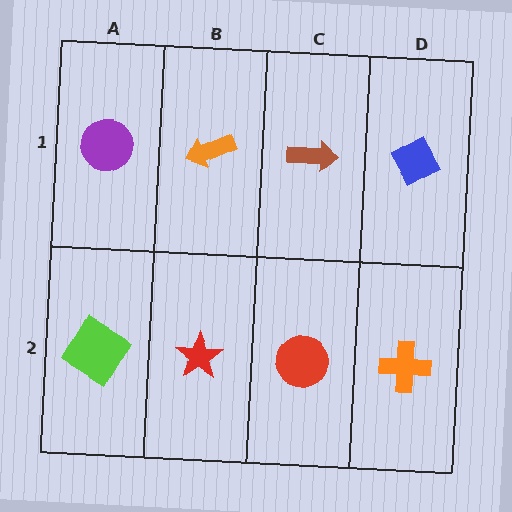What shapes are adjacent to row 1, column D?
An orange cross (row 2, column D), a brown arrow (row 1, column C).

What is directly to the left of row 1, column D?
A brown arrow.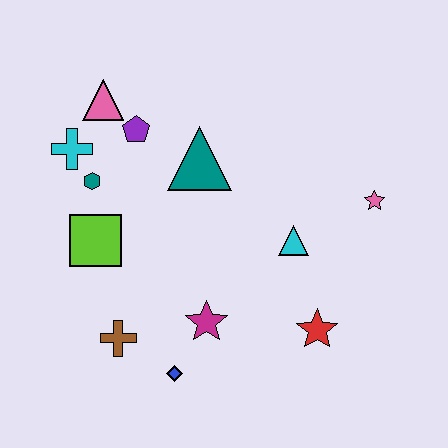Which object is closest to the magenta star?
The blue diamond is closest to the magenta star.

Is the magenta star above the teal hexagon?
No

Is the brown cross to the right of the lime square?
Yes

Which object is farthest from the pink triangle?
The red star is farthest from the pink triangle.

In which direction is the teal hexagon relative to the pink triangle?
The teal hexagon is below the pink triangle.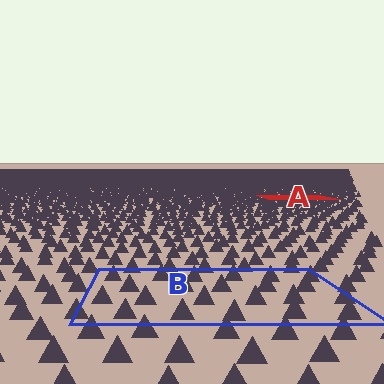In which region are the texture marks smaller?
The texture marks are smaller in region A, because it is farther away.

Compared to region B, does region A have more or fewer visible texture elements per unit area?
Region A has more texture elements per unit area — they are packed more densely because it is farther away.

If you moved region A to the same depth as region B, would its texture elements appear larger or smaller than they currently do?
They would appear larger. At a closer depth, the same texture elements are projected at a bigger on-screen size.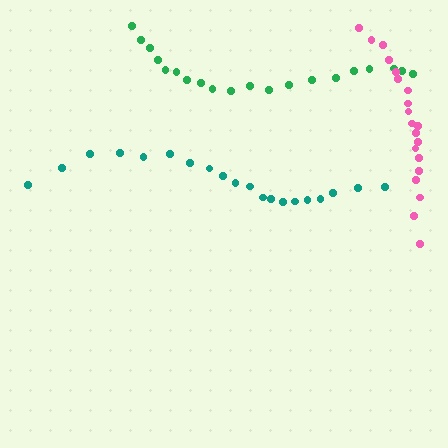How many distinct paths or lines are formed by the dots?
There are 3 distinct paths.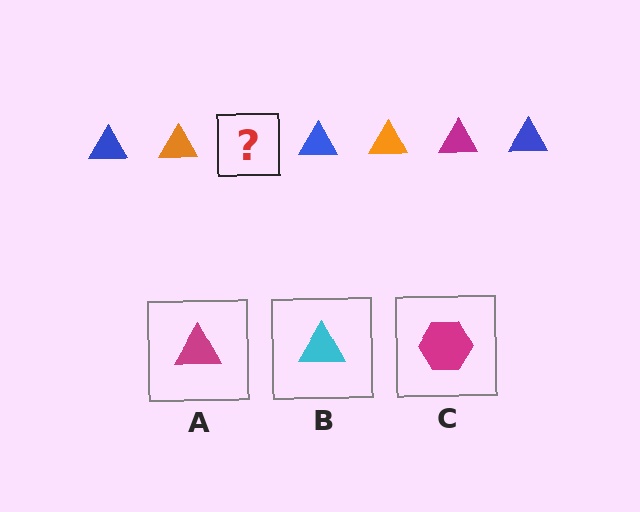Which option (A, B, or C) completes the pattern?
A.